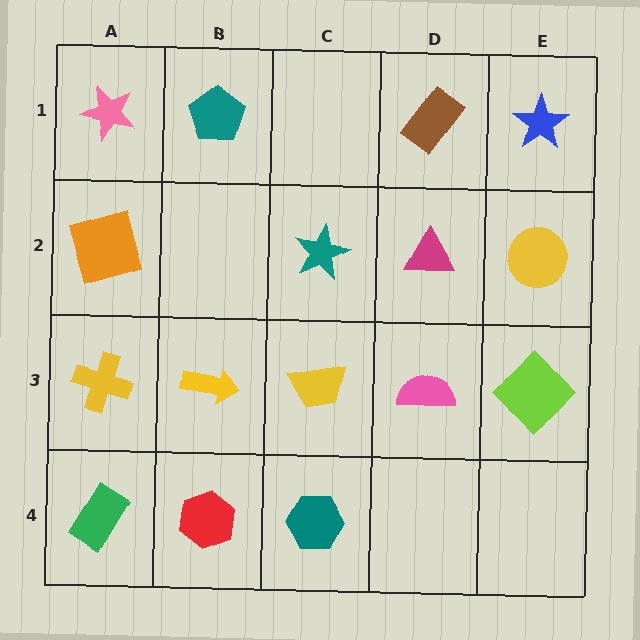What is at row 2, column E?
A yellow circle.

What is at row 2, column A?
An orange square.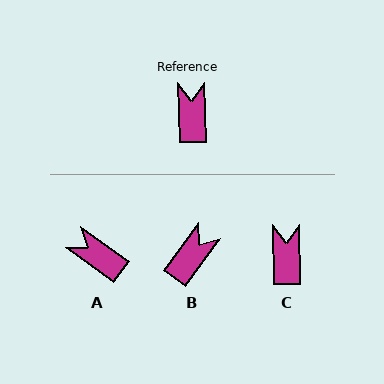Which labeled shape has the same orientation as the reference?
C.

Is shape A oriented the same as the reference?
No, it is off by about 53 degrees.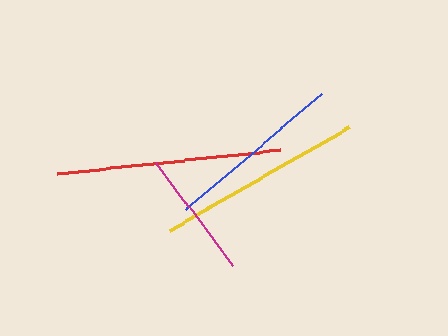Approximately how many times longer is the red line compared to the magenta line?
The red line is approximately 1.7 times the length of the magenta line.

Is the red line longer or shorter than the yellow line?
The red line is longer than the yellow line.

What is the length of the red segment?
The red segment is approximately 223 pixels long.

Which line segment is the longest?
The red line is the longest at approximately 223 pixels.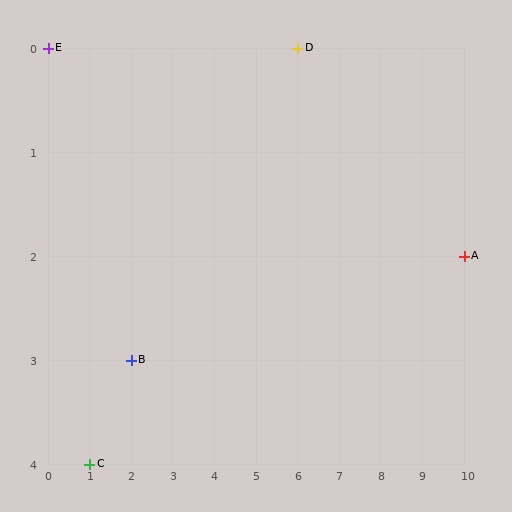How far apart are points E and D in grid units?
Points E and D are 6 columns apart.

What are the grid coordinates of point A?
Point A is at grid coordinates (10, 2).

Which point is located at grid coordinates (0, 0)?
Point E is at (0, 0).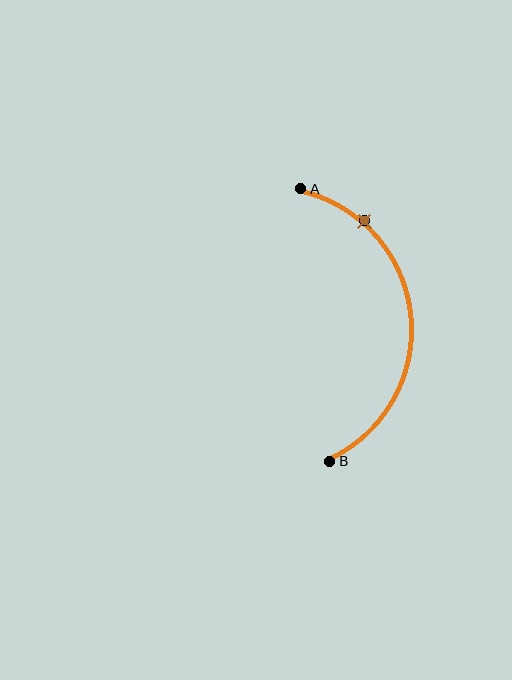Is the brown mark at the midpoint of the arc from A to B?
No. The brown mark lies on the arc but is closer to endpoint A. The arc midpoint would be at the point on the curve equidistant along the arc from both A and B.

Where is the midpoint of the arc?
The arc midpoint is the point on the curve farthest from the straight line joining A and B. It sits to the right of that line.